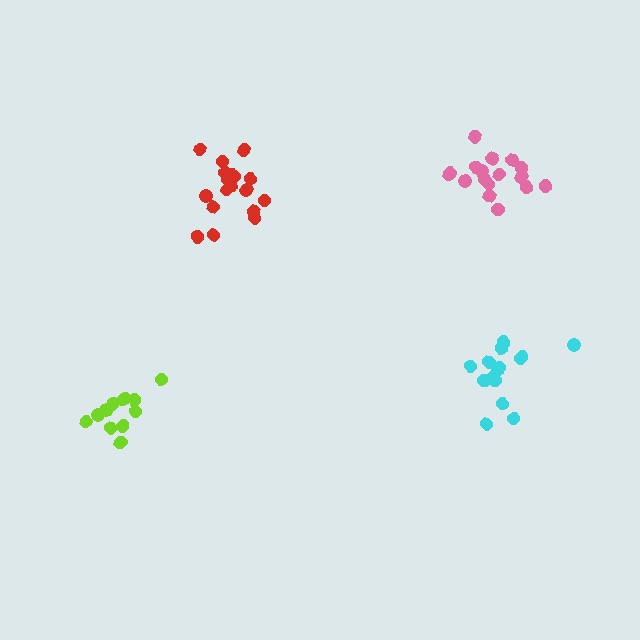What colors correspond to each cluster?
The clusters are colored: pink, lime, red, cyan.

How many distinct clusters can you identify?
There are 4 distinct clusters.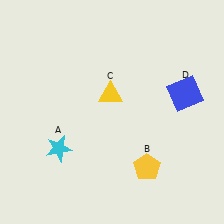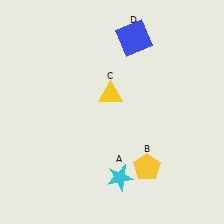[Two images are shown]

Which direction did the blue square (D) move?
The blue square (D) moved up.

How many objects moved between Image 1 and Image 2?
2 objects moved between the two images.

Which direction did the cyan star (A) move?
The cyan star (A) moved right.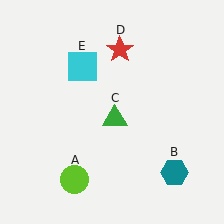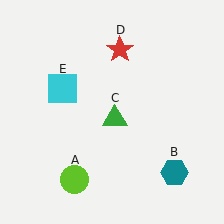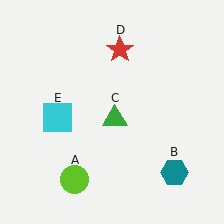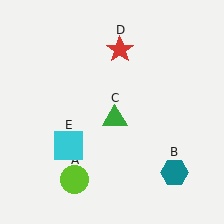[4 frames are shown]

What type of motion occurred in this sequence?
The cyan square (object E) rotated counterclockwise around the center of the scene.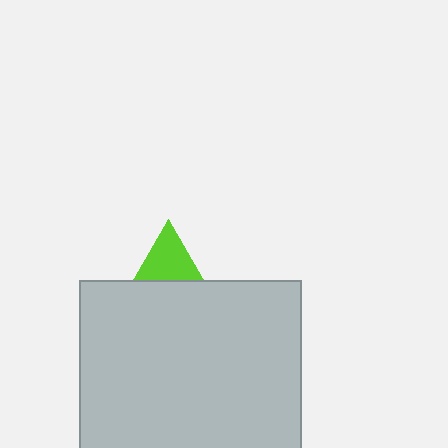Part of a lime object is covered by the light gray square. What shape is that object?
It is a triangle.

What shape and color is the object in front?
The object in front is a light gray square.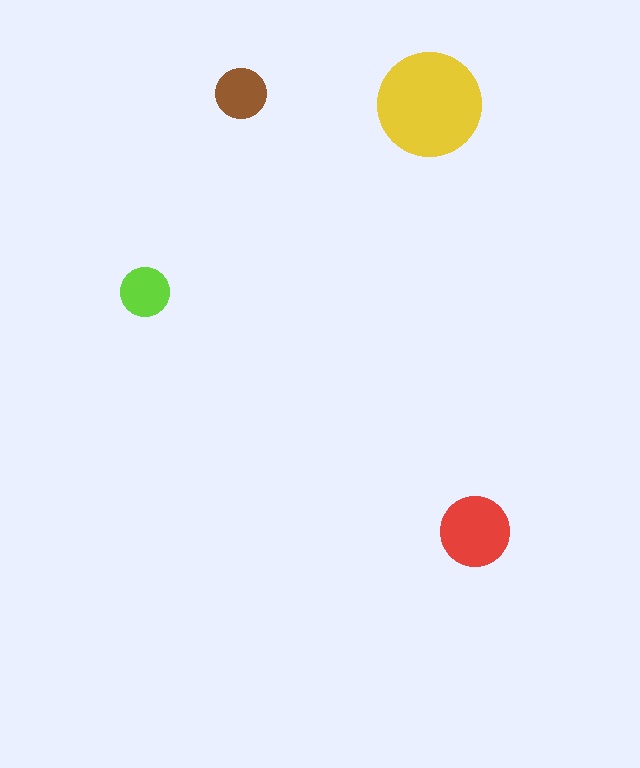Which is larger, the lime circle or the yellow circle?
The yellow one.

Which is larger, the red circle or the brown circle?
The red one.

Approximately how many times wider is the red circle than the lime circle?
About 1.5 times wider.